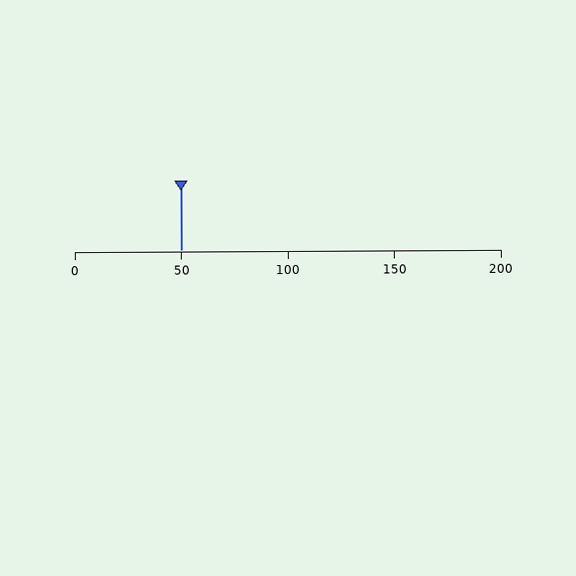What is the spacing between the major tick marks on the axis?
The major ticks are spaced 50 apart.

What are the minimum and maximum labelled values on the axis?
The axis runs from 0 to 200.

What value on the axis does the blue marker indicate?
The marker indicates approximately 50.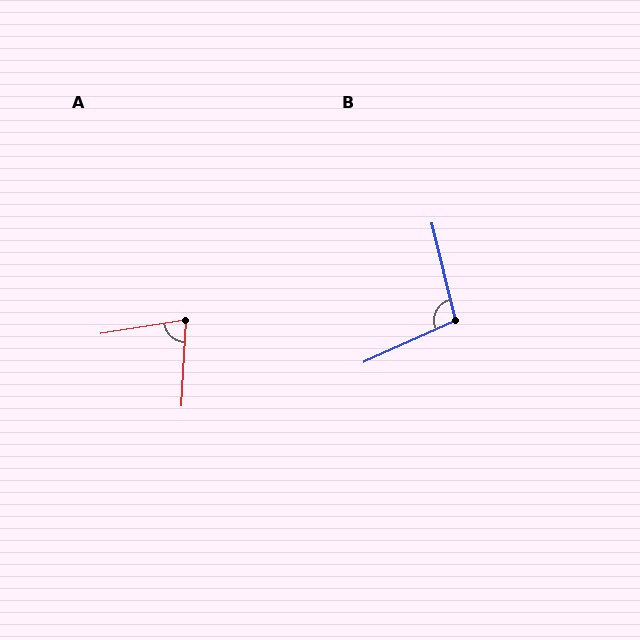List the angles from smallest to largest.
A (78°), B (101°).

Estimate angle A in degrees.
Approximately 78 degrees.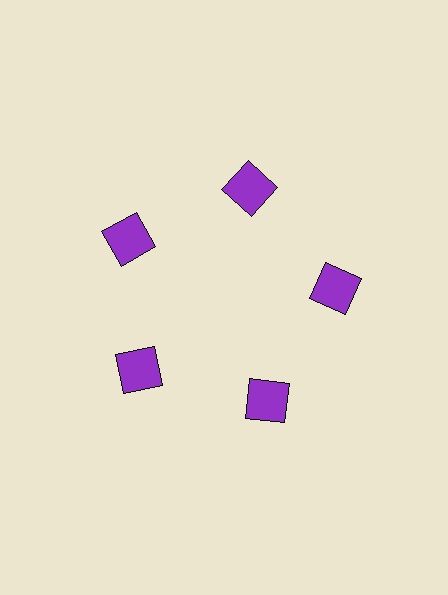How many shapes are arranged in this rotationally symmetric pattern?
There are 5 shapes, arranged in 5 groups of 1.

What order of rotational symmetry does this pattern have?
This pattern has 5-fold rotational symmetry.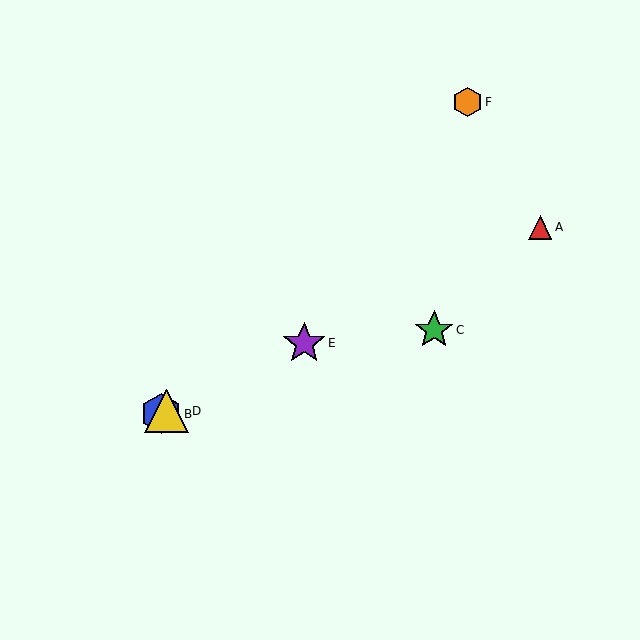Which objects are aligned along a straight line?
Objects A, B, D, E are aligned along a straight line.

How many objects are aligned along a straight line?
4 objects (A, B, D, E) are aligned along a straight line.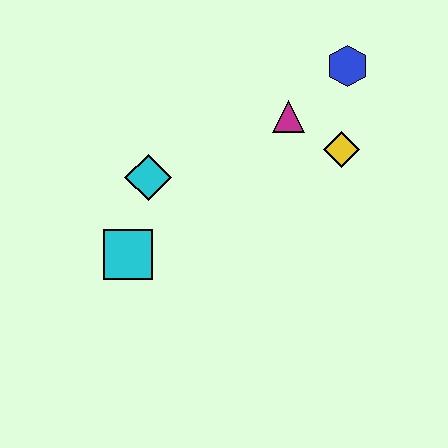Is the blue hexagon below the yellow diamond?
No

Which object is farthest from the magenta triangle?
The cyan square is farthest from the magenta triangle.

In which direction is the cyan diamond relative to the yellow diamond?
The cyan diamond is to the left of the yellow diamond.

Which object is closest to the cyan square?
The cyan diamond is closest to the cyan square.